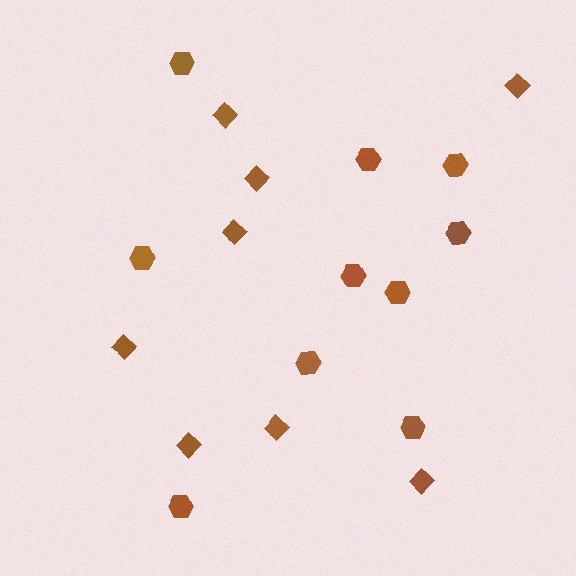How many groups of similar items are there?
There are 2 groups: one group of diamonds (8) and one group of hexagons (10).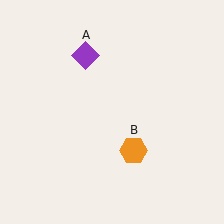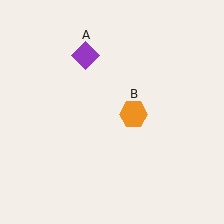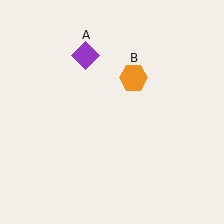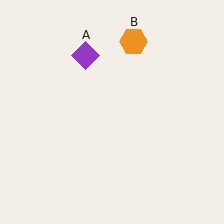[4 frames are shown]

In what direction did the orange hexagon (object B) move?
The orange hexagon (object B) moved up.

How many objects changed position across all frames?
1 object changed position: orange hexagon (object B).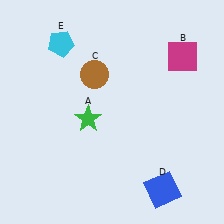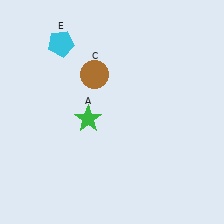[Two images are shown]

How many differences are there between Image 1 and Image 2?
There are 2 differences between the two images.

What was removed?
The magenta square (B), the blue square (D) were removed in Image 2.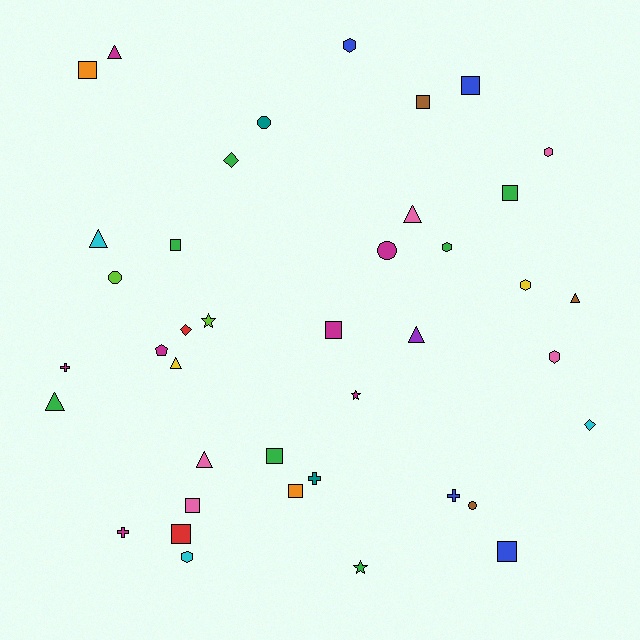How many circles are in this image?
There are 4 circles.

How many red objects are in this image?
There are 2 red objects.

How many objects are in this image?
There are 40 objects.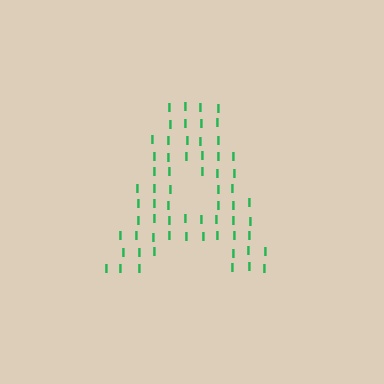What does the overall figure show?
The overall figure shows the letter A.